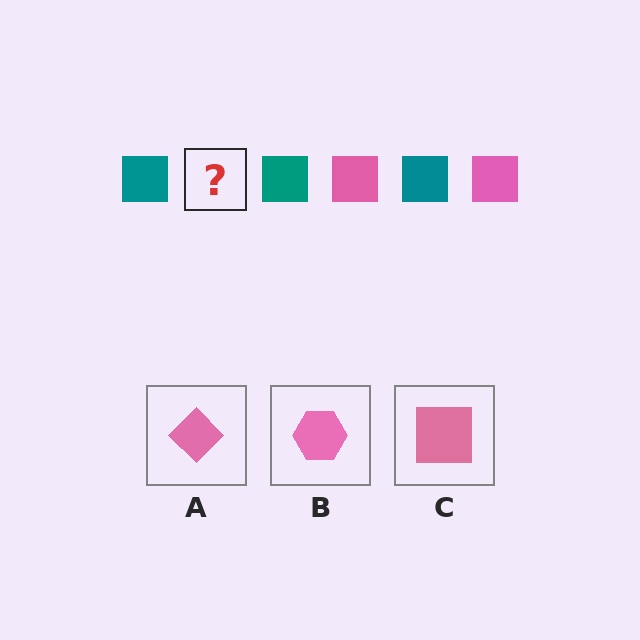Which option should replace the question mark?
Option C.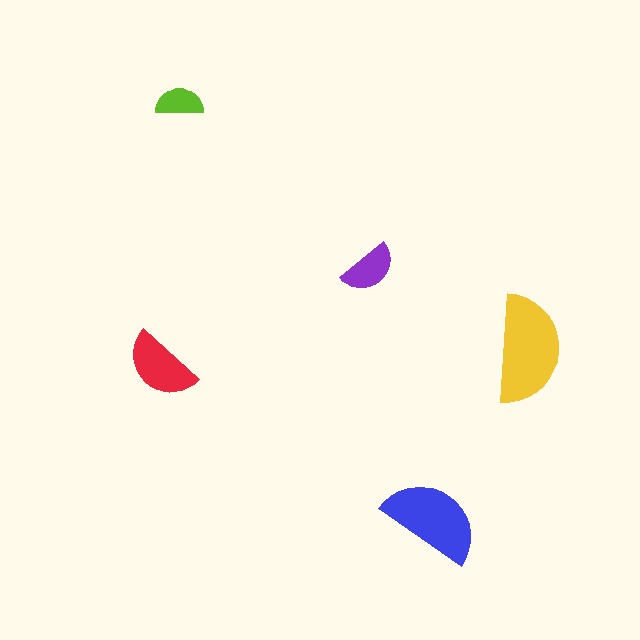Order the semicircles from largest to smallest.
the yellow one, the blue one, the red one, the purple one, the lime one.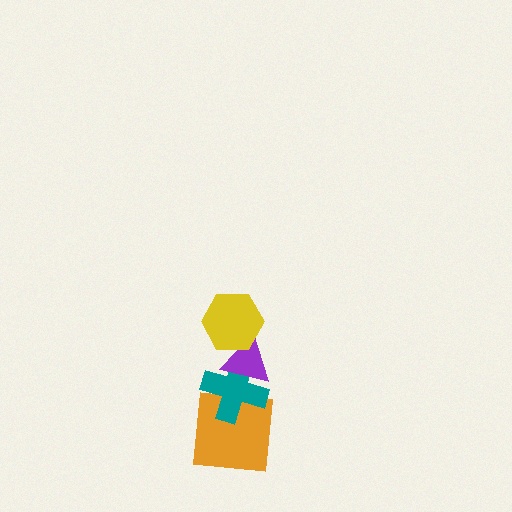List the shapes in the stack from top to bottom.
From top to bottom: the yellow hexagon, the purple triangle, the teal cross, the orange square.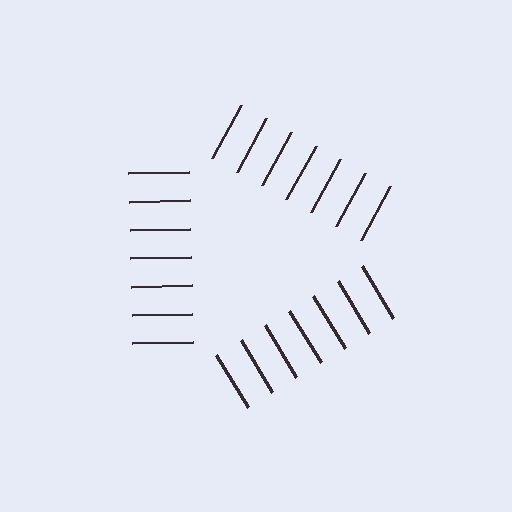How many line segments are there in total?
21 — 7 along each of the 3 edges.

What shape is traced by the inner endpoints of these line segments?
An illusory triangle — the line segments terminate on its edges but no continuous stroke is drawn.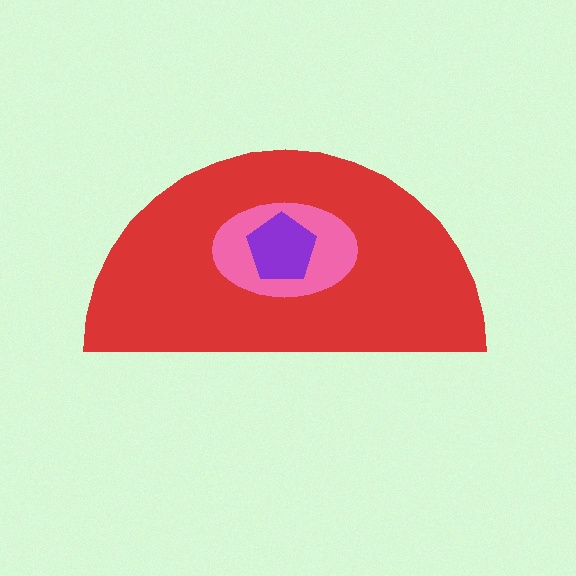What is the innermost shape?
The purple pentagon.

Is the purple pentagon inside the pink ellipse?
Yes.